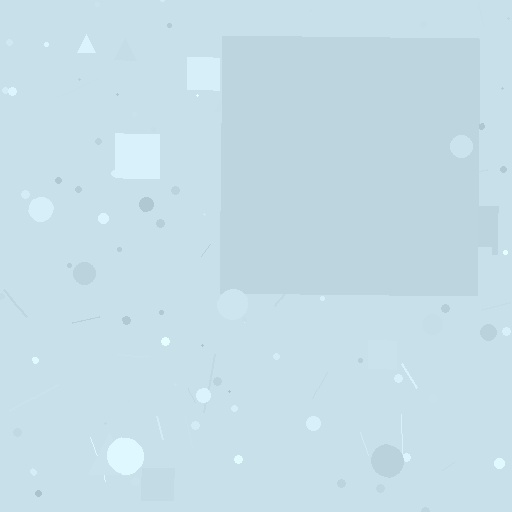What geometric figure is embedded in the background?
A square is embedded in the background.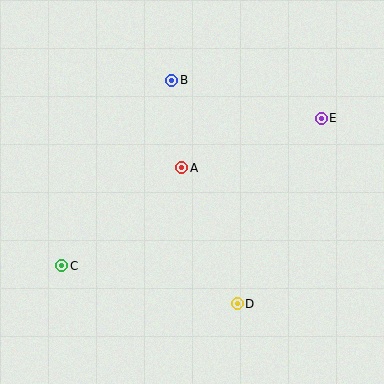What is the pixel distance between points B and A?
The distance between B and A is 88 pixels.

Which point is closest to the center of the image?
Point A at (182, 168) is closest to the center.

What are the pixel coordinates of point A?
Point A is at (182, 168).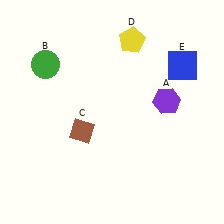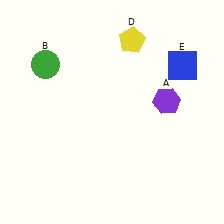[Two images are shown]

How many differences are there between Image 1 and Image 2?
There is 1 difference between the two images.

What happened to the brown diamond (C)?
The brown diamond (C) was removed in Image 2. It was in the bottom-left area of Image 1.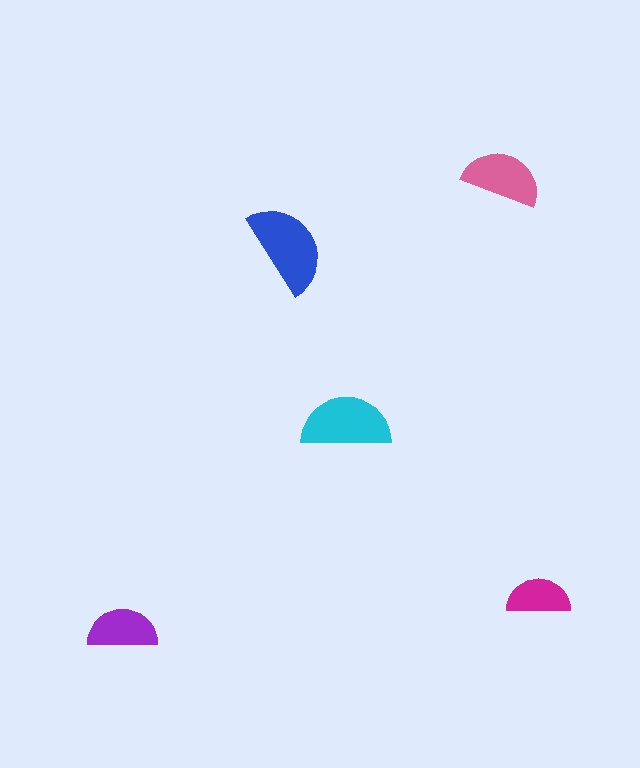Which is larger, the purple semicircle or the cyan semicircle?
The cyan one.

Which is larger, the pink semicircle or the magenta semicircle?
The pink one.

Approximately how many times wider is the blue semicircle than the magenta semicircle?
About 1.5 times wider.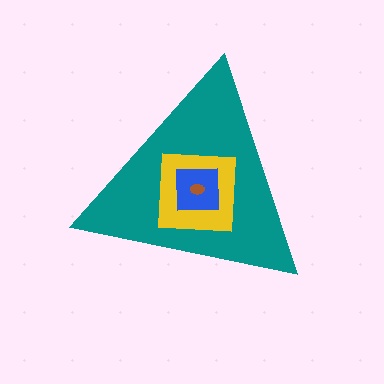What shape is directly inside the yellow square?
The blue square.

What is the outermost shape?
The teal triangle.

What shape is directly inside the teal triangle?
The yellow square.